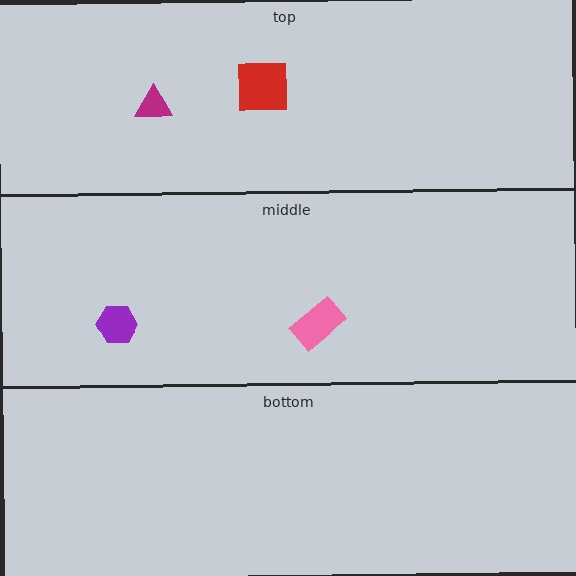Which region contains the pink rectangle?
The middle region.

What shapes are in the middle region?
The pink rectangle, the purple hexagon.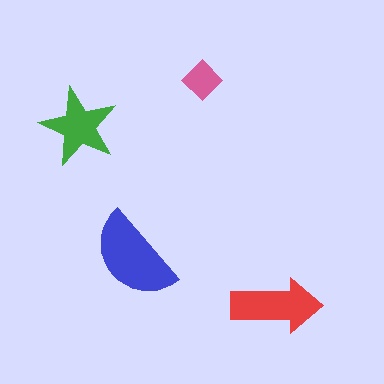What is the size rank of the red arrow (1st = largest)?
2nd.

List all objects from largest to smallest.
The blue semicircle, the red arrow, the green star, the pink diamond.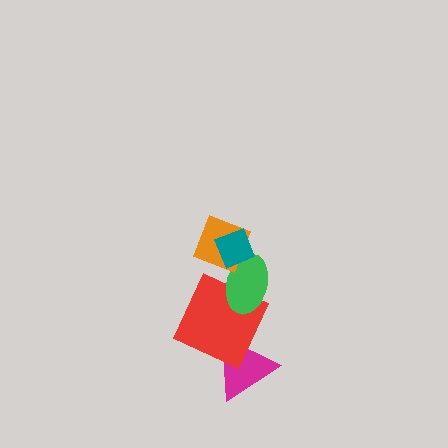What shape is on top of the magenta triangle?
The red square is on top of the magenta triangle.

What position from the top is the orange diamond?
The orange diamond is 2nd from the top.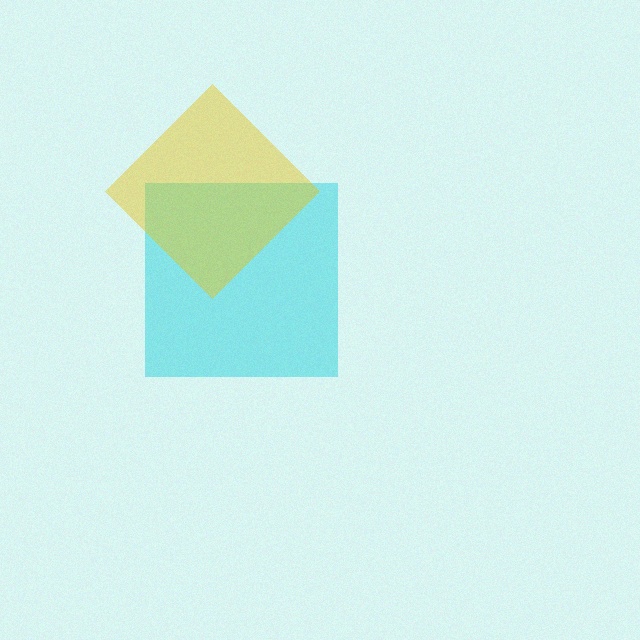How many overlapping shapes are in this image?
There are 2 overlapping shapes in the image.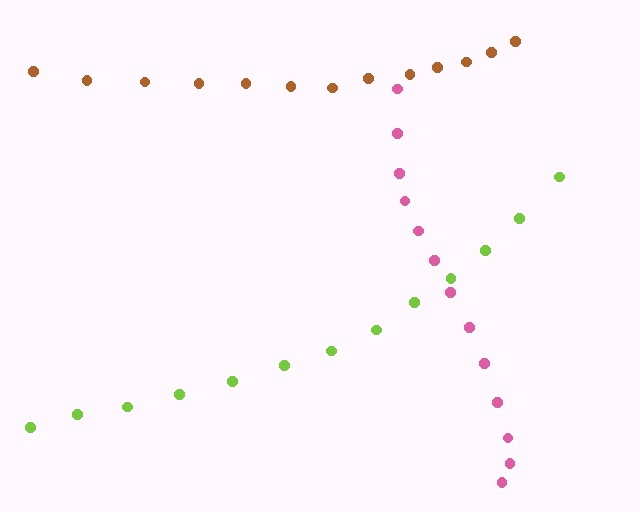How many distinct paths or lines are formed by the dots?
There are 3 distinct paths.